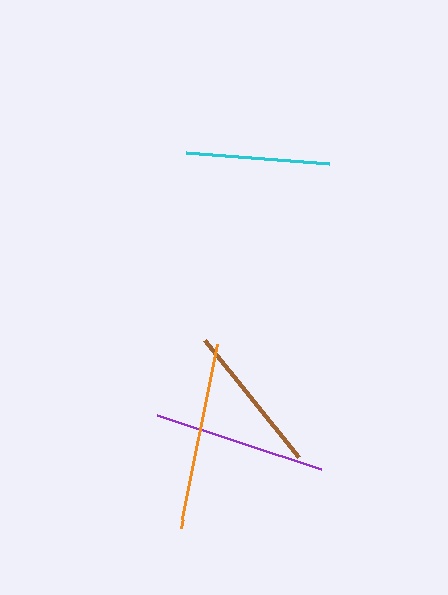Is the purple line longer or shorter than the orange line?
The orange line is longer than the purple line.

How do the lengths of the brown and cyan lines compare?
The brown and cyan lines are approximately the same length.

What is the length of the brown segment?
The brown segment is approximately 151 pixels long.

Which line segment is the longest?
The orange line is the longest at approximately 187 pixels.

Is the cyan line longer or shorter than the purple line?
The purple line is longer than the cyan line.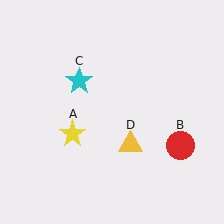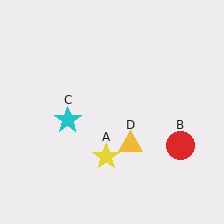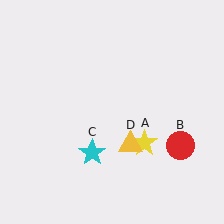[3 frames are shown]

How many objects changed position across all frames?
2 objects changed position: yellow star (object A), cyan star (object C).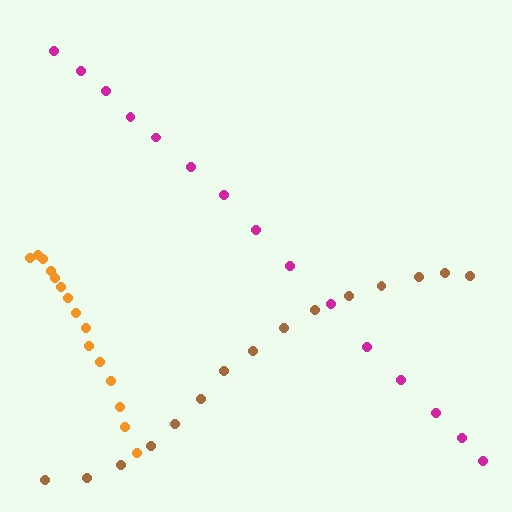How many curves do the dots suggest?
There are 3 distinct paths.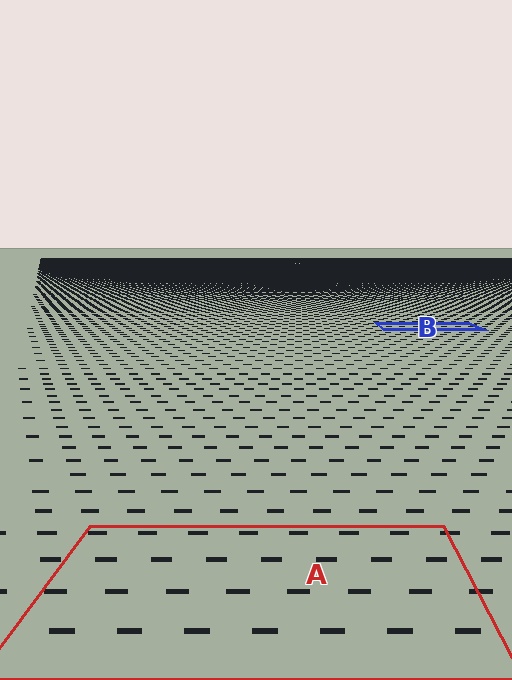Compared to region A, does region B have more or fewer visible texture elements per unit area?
Region B has more texture elements per unit area — they are packed more densely because it is farther away.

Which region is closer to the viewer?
Region A is closer. The texture elements there are larger and more spread out.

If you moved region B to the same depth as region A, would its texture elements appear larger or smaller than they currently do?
They would appear larger. At a closer depth, the same texture elements are projected at a bigger on-screen size.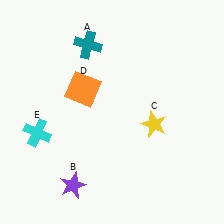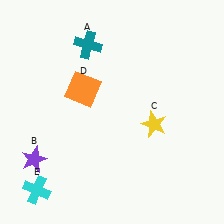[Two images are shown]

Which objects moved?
The objects that moved are: the purple star (B), the cyan cross (E).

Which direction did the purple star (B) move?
The purple star (B) moved left.